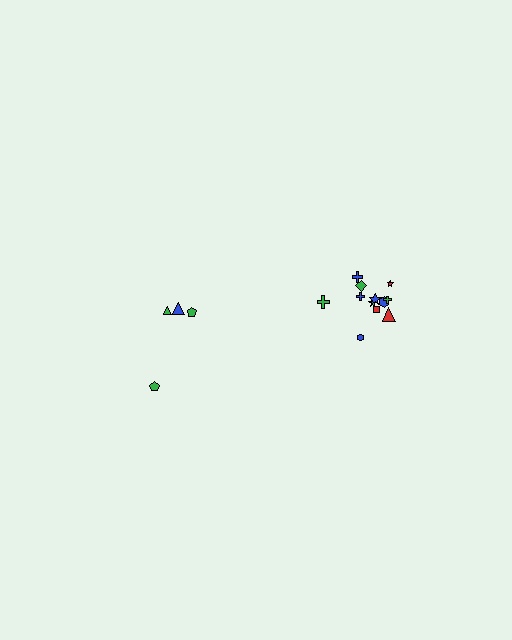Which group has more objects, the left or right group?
The right group.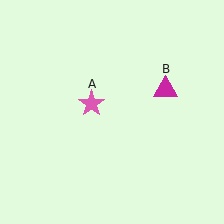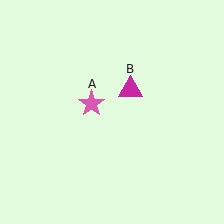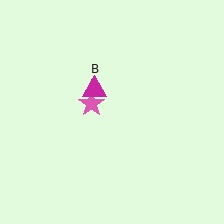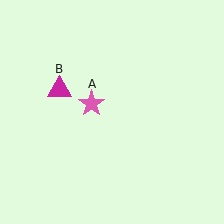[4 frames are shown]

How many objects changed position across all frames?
1 object changed position: magenta triangle (object B).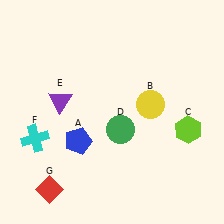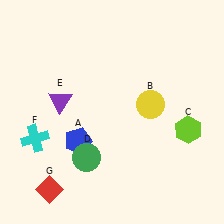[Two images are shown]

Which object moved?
The green circle (D) moved left.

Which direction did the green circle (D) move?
The green circle (D) moved left.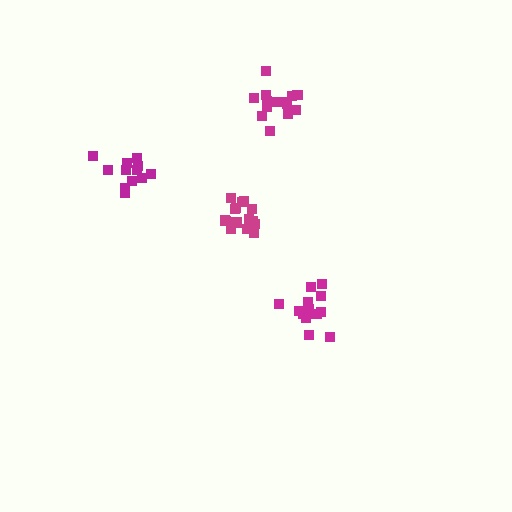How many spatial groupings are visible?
There are 4 spatial groupings.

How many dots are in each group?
Group 1: 15 dots, Group 2: 12 dots, Group 3: 15 dots, Group 4: 16 dots (58 total).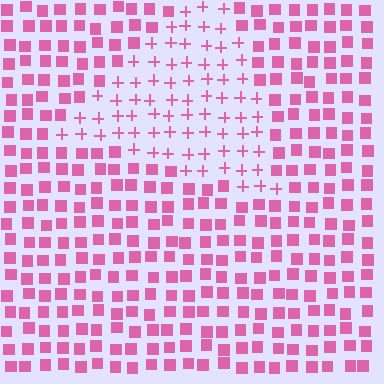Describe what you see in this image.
The image is filled with small pink elements arranged in a uniform grid. A triangle-shaped region contains plus signs, while the surrounding area contains squares. The boundary is defined purely by the change in element shape.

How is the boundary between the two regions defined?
The boundary is defined by a change in element shape: plus signs inside vs. squares outside. All elements share the same color and spacing.